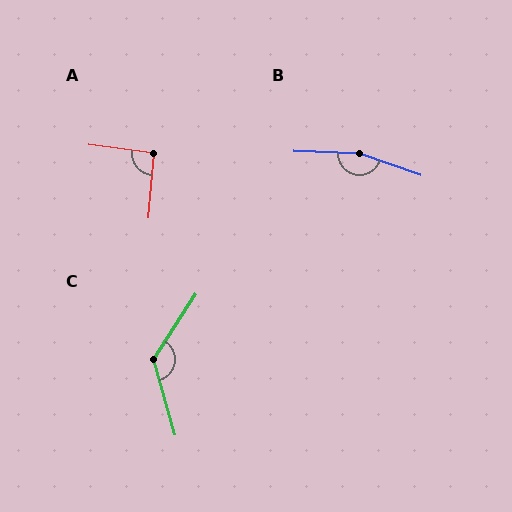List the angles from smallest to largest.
A (93°), C (131°), B (163°).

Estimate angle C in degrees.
Approximately 131 degrees.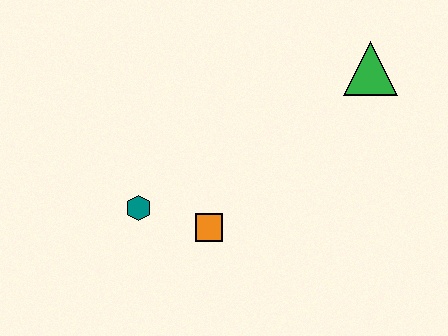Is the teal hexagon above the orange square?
Yes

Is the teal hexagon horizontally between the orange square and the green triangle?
No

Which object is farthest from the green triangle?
The teal hexagon is farthest from the green triangle.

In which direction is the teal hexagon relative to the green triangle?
The teal hexagon is to the left of the green triangle.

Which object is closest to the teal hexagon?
The orange square is closest to the teal hexagon.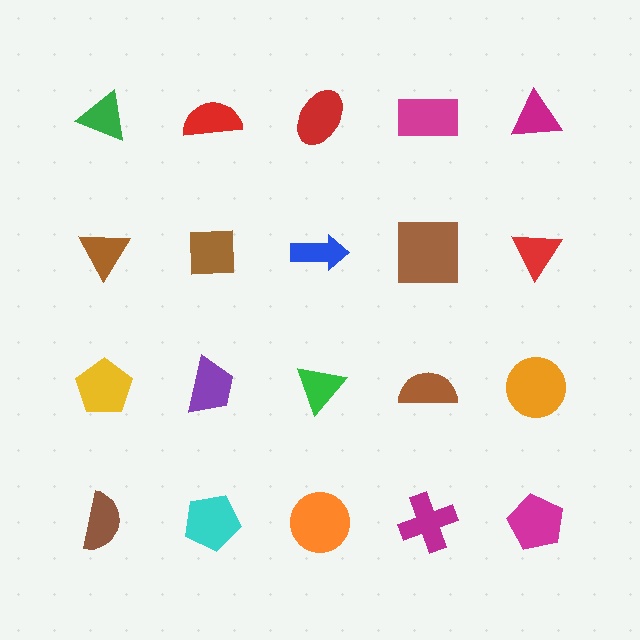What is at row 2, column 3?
A blue arrow.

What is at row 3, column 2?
A purple trapezoid.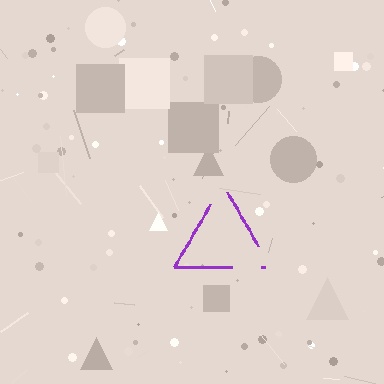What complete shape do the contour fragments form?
The contour fragments form a triangle.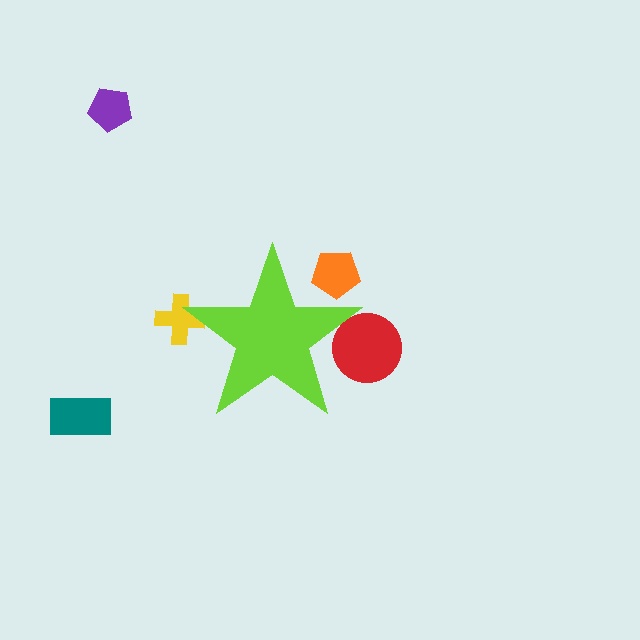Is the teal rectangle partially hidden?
No, the teal rectangle is fully visible.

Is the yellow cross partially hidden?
Yes, the yellow cross is partially hidden behind the lime star.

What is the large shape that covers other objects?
A lime star.